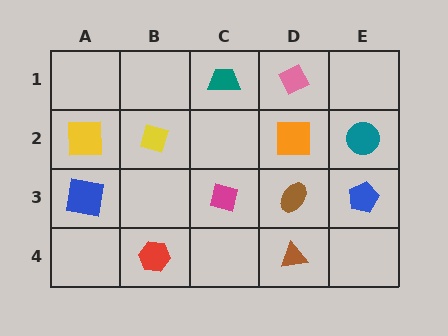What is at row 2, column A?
A yellow square.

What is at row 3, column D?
A brown ellipse.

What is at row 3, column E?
A blue pentagon.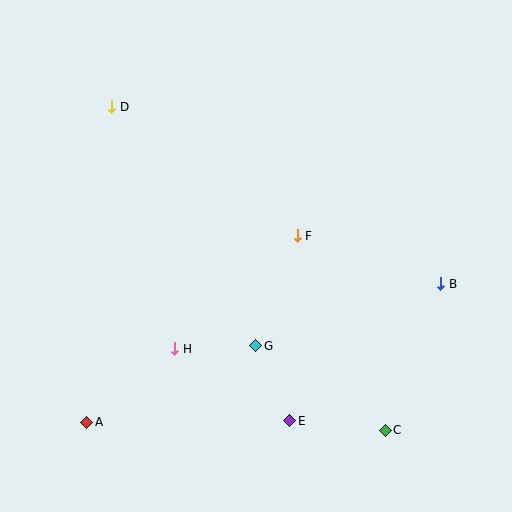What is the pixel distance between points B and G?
The distance between B and G is 195 pixels.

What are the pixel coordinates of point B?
Point B is at (441, 284).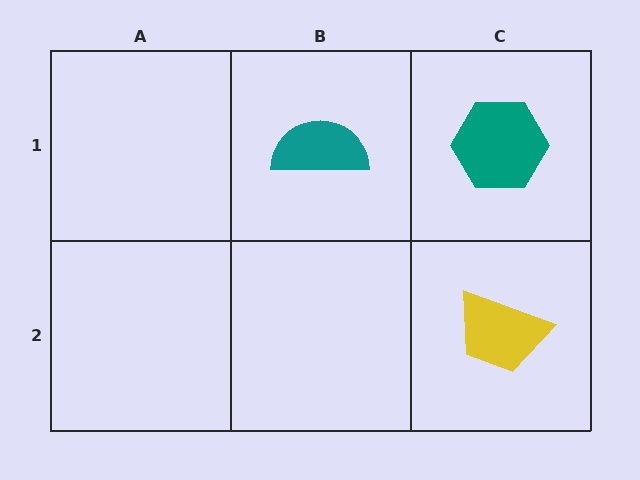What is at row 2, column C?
A yellow trapezoid.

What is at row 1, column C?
A teal hexagon.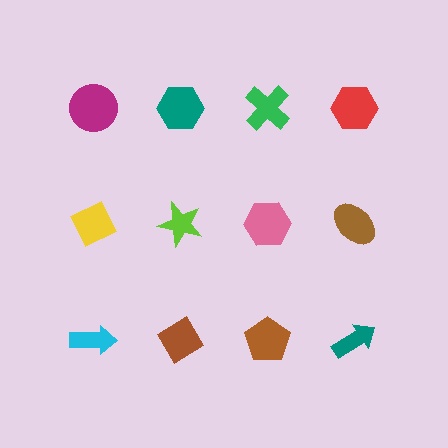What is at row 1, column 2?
A teal hexagon.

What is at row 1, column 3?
A green cross.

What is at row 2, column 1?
A yellow diamond.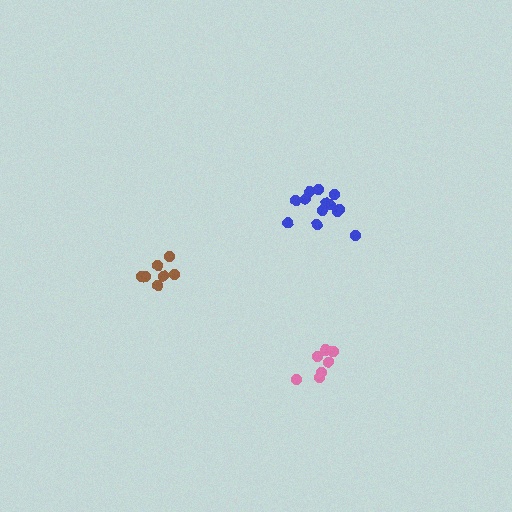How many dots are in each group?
Group 1: 7 dots, Group 2: 8 dots, Group 3: 13 dots (28 total).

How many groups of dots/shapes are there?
There are 3 groups.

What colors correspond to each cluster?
The clusters are colored: brown, pink, blue.